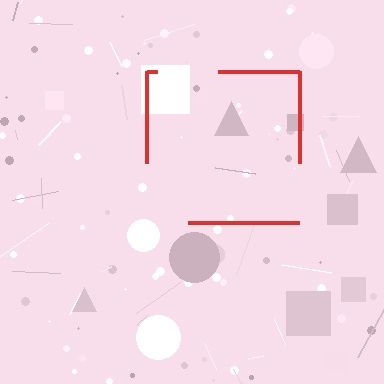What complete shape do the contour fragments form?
The contour fragments form a square.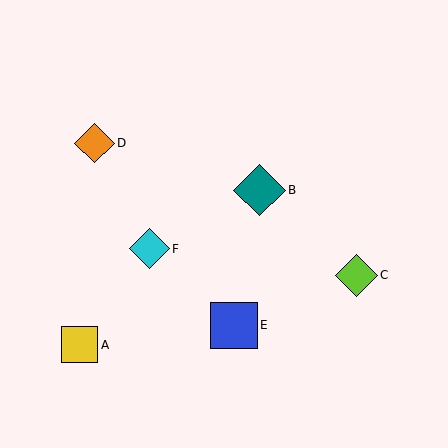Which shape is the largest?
The teal diamond (labeled B) is the largest.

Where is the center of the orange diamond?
The center of the orange diamond is at (95, 143).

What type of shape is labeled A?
Shape A is a yellow square.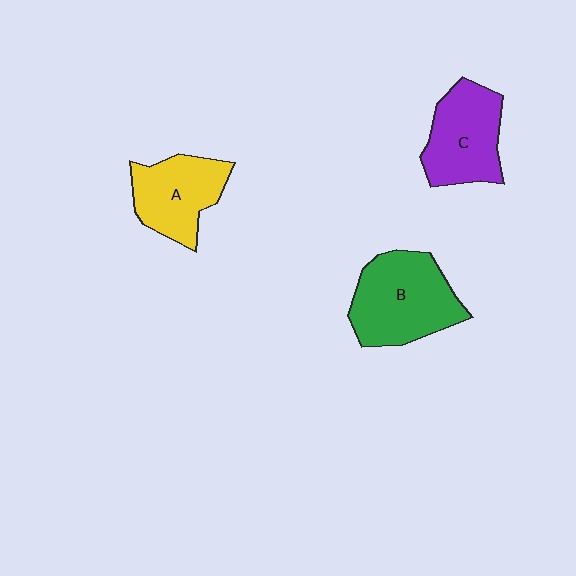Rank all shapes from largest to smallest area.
From largest to smallest: B (green), C (purple), A (yellow).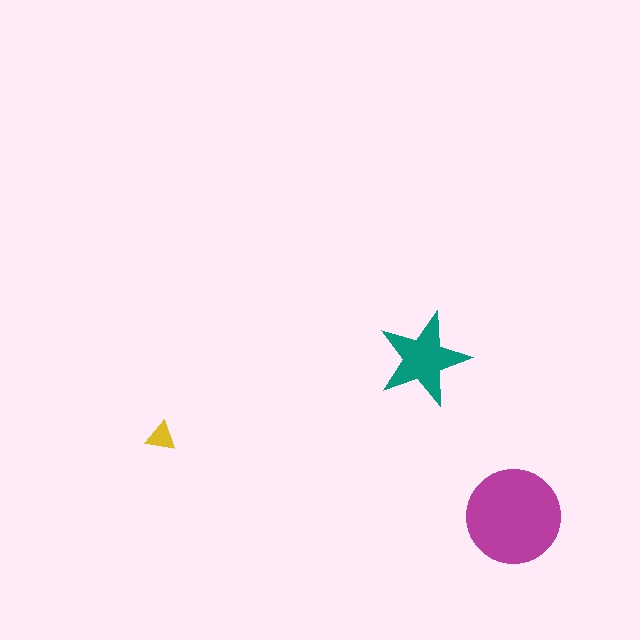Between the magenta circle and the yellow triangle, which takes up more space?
The magenta circle.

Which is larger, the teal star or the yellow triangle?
The teal star.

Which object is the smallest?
The yellow triangle.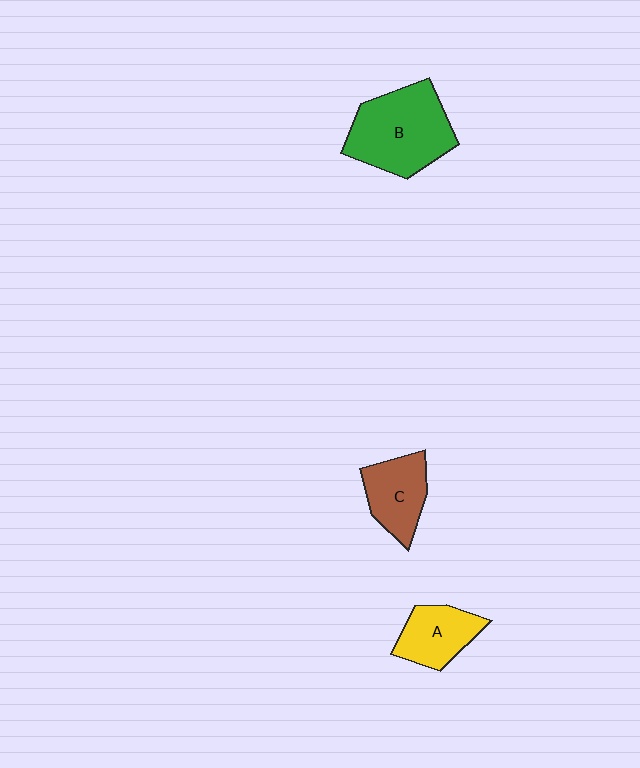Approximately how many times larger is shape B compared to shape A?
Approximately 1.8 times.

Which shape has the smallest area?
Shape A (yellow).